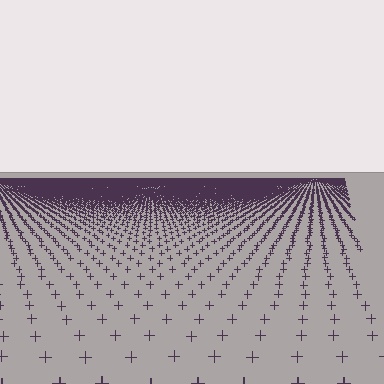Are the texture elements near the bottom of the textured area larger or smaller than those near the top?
Larger. Near the bottom, elements are closer to the viewer and appear at a bigger on-screen size.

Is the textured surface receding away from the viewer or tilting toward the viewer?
The surface is receding away from the viewer. Texture elements get smaller and denser toward the top.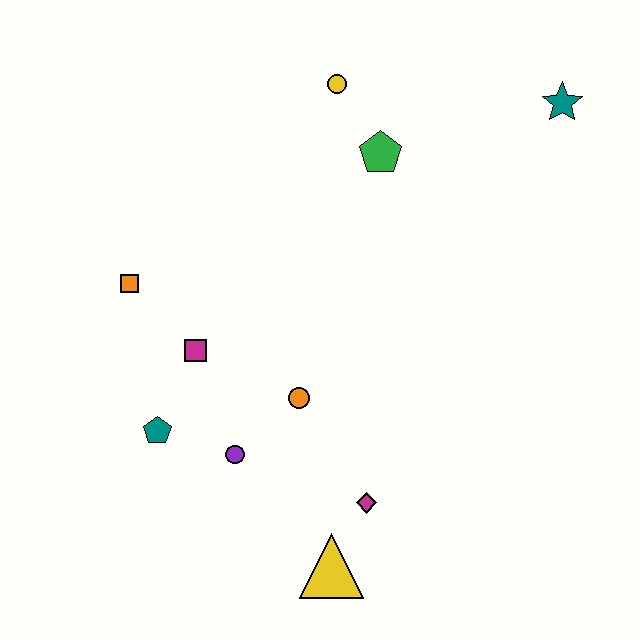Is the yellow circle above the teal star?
Yes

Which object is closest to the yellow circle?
The green pentagon is closest to the yellow circle.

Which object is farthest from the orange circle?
The teal star is farthest from the orange circle.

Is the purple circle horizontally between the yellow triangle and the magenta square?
Yes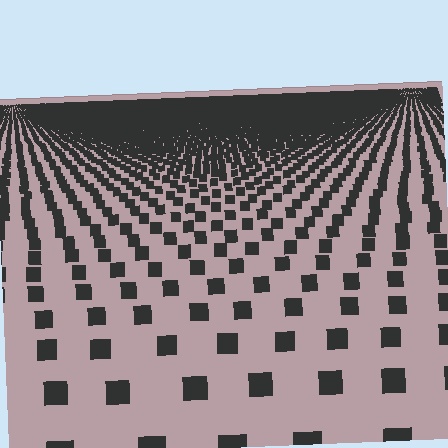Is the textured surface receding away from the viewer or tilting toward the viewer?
The surface is receding away from the viewer. Texture elements get smaller and denser toward the top.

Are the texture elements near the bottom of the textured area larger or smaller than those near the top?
Larger. Near the bottom, elements are closer to the viewer and appear at a bigger on-screen size.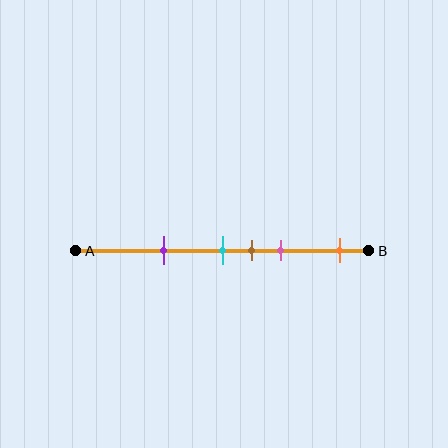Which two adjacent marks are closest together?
The cyan and brown marks are the closest adjacent pair.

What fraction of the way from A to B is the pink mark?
The pink mark is approximately 70% (0.7) of the way from A to B.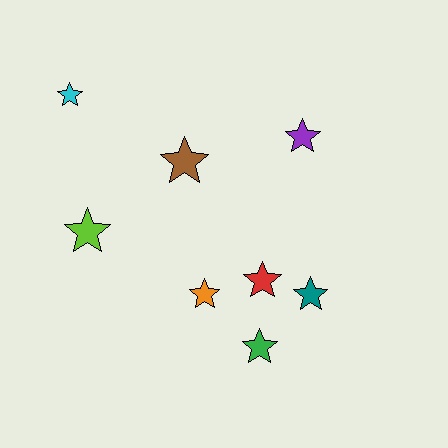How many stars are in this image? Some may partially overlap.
There are 8 stars.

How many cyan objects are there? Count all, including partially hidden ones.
There is 1 cyan object.